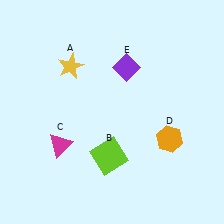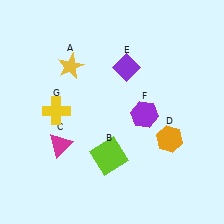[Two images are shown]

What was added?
A purple hexagon (F), a yellow cross (G) were added in Image 2.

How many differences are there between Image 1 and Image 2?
There are 2 differences between the two images.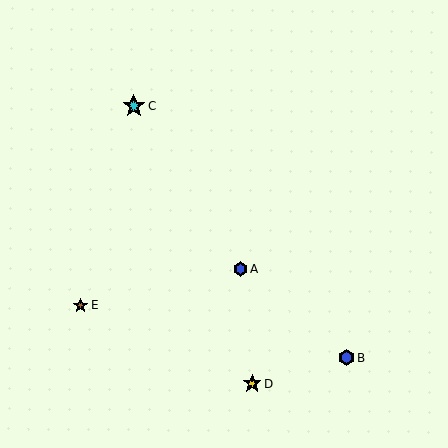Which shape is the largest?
The cyan star (labeled C) is the largest.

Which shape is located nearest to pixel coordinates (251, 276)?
The blue hexagon (labeled A) at (240, 269) is nearest to that location.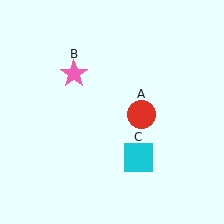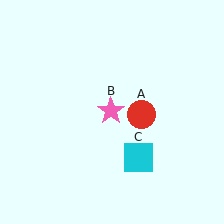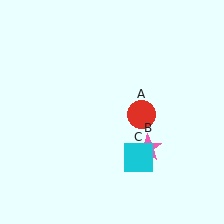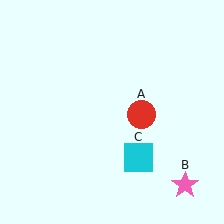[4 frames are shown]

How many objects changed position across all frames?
1 object changed position: pink star (object B).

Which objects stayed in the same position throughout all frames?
Red circle (object A) and cyan square (object C) remained stationary.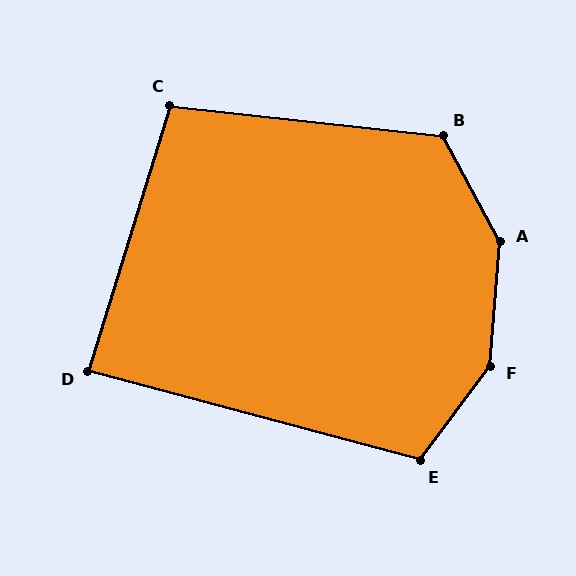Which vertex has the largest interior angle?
F, at approximately 148 degrees.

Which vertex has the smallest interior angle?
D, at approximately 88 degrees.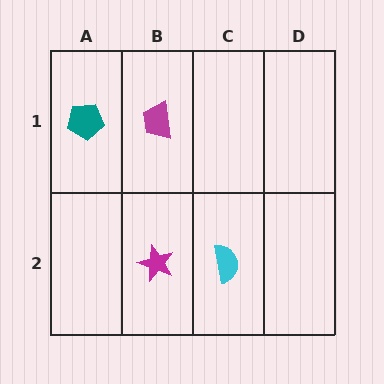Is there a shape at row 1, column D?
No, that cell is empty.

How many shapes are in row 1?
2 shapes.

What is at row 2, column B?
A magenta star.